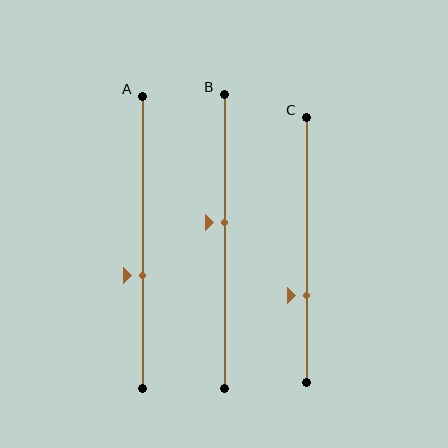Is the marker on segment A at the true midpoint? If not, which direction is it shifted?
No, the marker on segment A is shifted downward by about 11% of the segment length.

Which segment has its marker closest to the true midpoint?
Segment B has its marker closest to the true midpoint.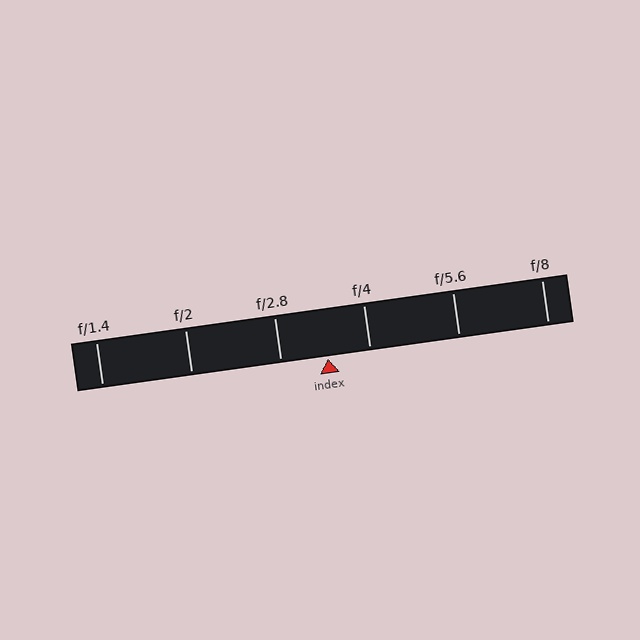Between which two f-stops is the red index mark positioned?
The index mark is between f/2.8 and f/4.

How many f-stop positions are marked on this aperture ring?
There are 6 f-stop positions marked.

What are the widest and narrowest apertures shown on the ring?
The widest aperture shown is f/1.4 and the narrowest is f/8.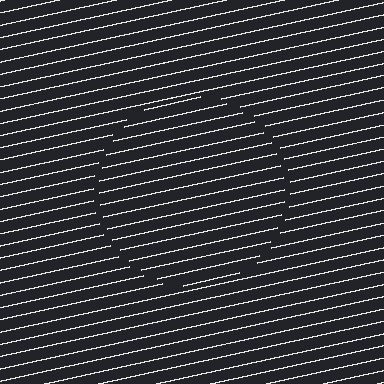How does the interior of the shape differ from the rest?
The interior of the shape contains the same grating, shifted by half a period — the contour is defined by the phase discontinuity where line-ends from the inner and outer gratings abut.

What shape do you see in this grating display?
An illusory circle. The interior of the shape contains the same grating, shifted by half a period — the contour is defined by the phase discontinuity where line-ends from the inner and outer gratings abut.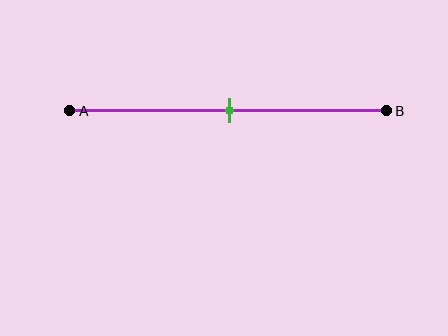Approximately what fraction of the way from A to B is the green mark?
The green mark is approximately 50% of the way from A to B.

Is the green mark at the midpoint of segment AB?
Yes, the mark is approximately at the midpoint.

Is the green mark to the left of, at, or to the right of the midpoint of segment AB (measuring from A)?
The green mark is approximately at the midpoint of segment AB.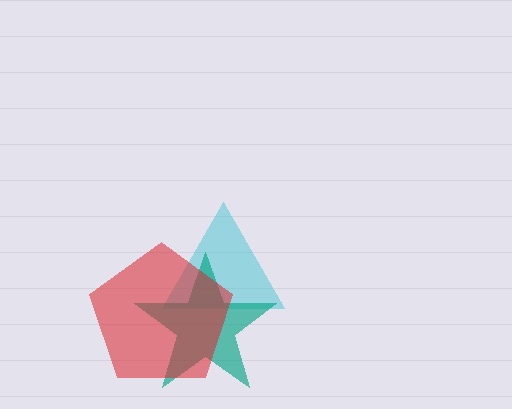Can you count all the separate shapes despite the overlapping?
Yes, there are 3 separate shapes.